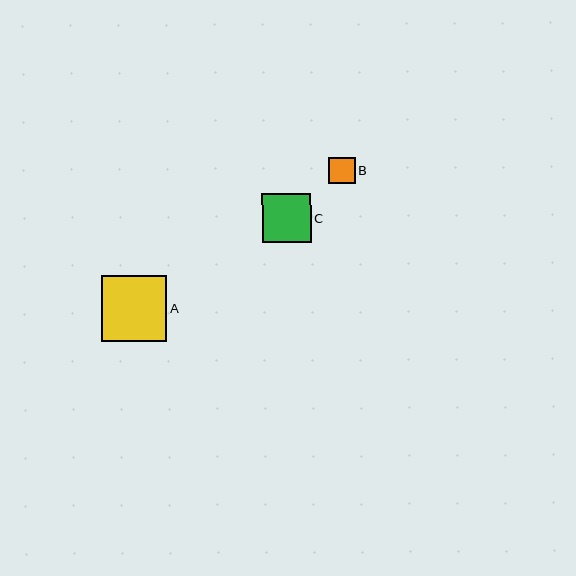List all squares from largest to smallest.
From largest to smallest: A, C, B.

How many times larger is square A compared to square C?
Square A is approximately 1.3 times the size of square C.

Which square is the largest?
Square A is the largest with a size of approximately 66 pixels.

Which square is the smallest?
Square B is the smallest with a size of approximately 26 pixels.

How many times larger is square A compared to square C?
Square A is approximately 1.3 times the size of square C.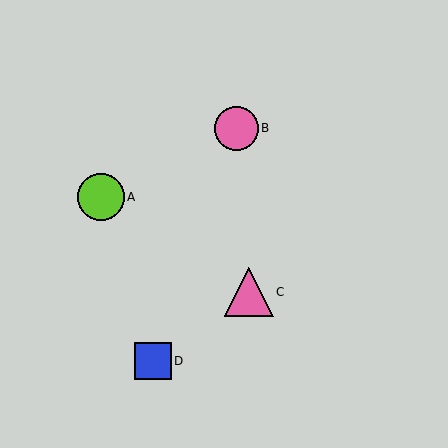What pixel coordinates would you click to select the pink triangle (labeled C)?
Click at (249, 292) to select the pink triangle C.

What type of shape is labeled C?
Shape C is a pink triangle.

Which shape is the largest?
The pink triangle (labeled C) is the largest.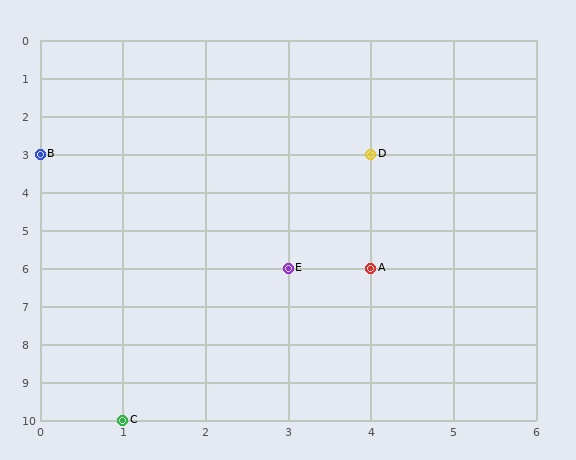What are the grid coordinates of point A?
Point A is at grid coordinates (4, 6).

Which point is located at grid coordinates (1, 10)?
Point C is at (1, 10).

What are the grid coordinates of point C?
Point C is at grid coordinates (1, 10).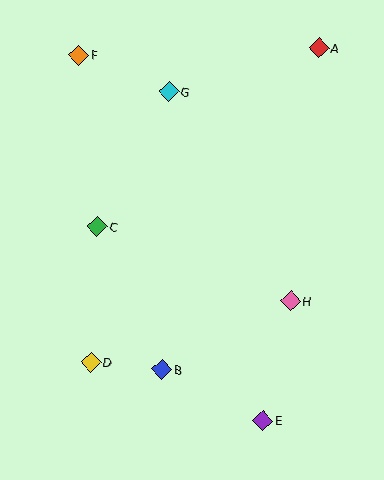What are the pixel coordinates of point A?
Point A is at (319, 48).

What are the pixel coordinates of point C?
Point C is at (97, 227).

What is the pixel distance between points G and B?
The distance between G and B is 278 pixels.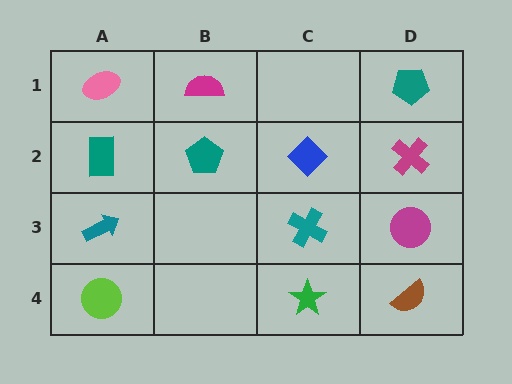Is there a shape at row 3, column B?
No, that cell is empty.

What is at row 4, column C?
A green star.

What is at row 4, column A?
A lime circle.